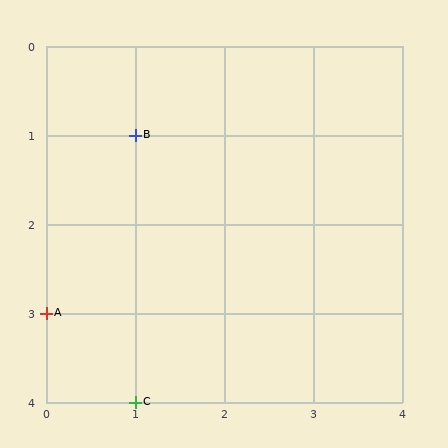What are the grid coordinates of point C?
Point C is at grid coordinates (1, 4).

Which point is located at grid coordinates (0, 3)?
Point A is at (0, 3).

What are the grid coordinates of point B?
Point B is at grid coordinates (1, 1).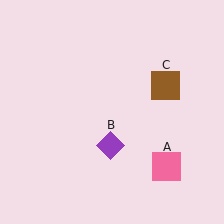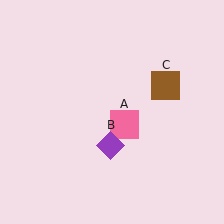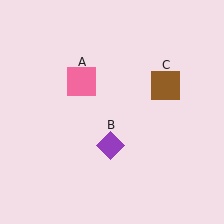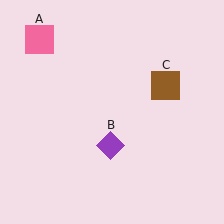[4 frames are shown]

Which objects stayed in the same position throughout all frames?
Purple diamond (object B) and brown square (object C) remained stationary.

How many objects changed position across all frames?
1 object changed position: pink square (object A).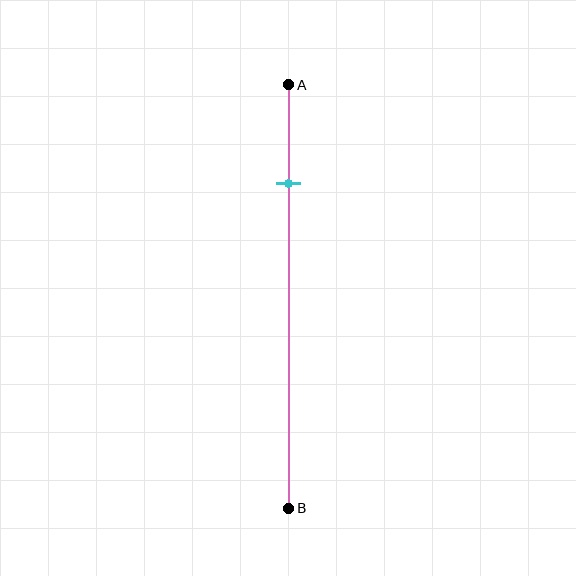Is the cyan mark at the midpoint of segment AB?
No, the mark is at about 25% from A, not at the 50% midpoint.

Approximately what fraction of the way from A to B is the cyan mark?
The cyan mark is approximately 25% of the way from A to B.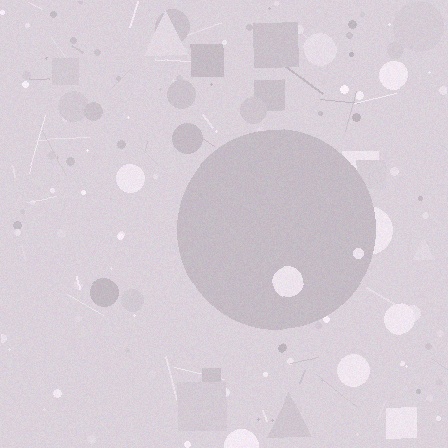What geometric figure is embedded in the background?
A circle is embedded in the background.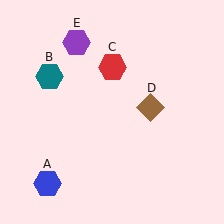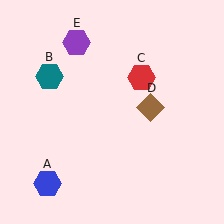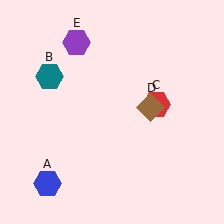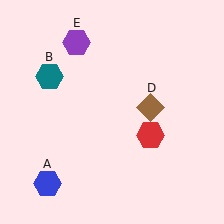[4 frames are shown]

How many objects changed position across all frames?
1 object changed position: red hexagon (object C).